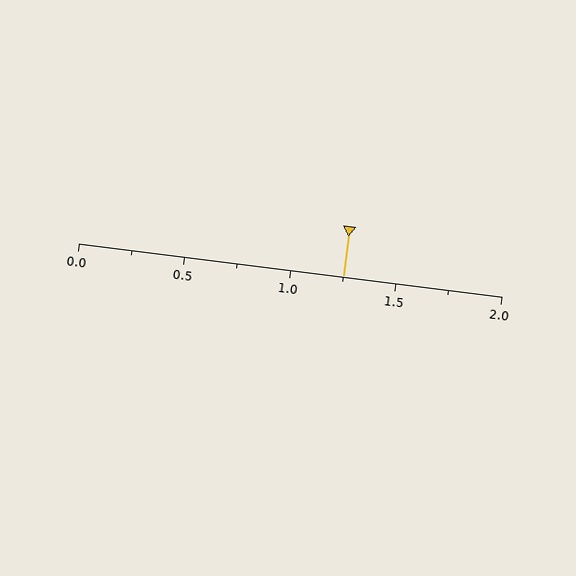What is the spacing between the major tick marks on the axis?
The major ticks are spaced 0.5 apart.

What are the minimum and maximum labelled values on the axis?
The axis runs from 0.0 to 2.0.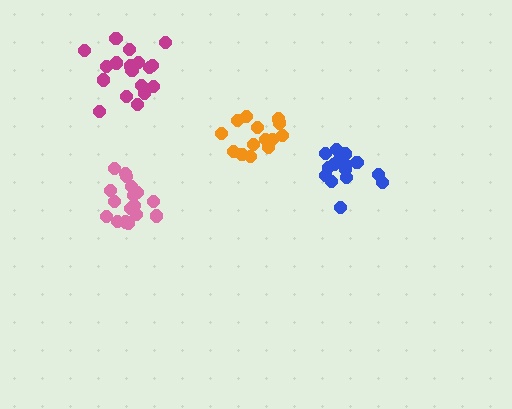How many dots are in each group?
Group 1: 18 dots, Group 2: 16 dots, Group 3: 14 dots, Group 4: 17 dots (65 total).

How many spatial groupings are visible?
There are 4 spatial groupings.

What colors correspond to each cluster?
The clusters are colored: magenta, blue, orange, pink.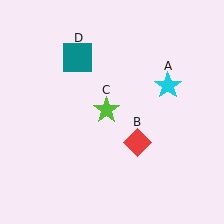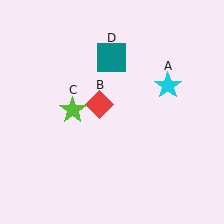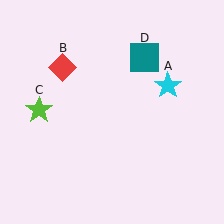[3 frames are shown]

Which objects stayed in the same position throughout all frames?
Cyan star (object A) remained stationary.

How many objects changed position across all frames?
3 objects changed position: red diamond (object B), lime star (object C), teal square (object D).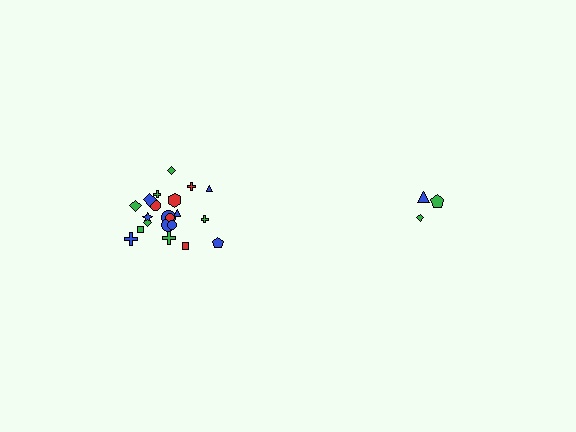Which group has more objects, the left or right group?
The left group.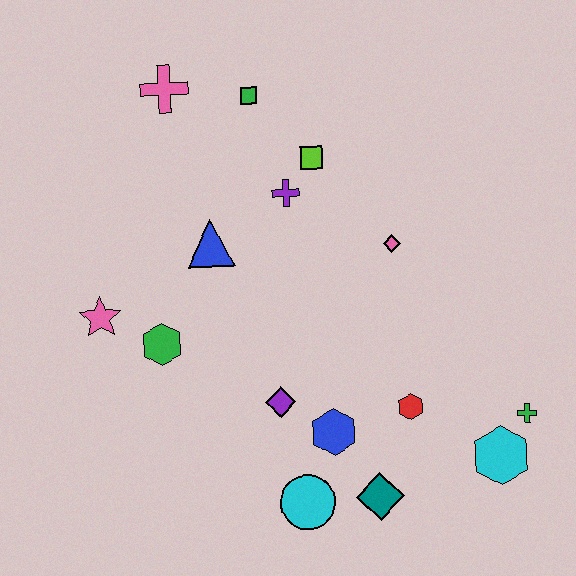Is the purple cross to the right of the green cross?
No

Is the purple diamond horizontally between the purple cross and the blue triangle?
Yes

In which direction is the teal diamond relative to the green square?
The teal diamond is below the green square.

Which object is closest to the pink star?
The green hexagon is closest to the pink star.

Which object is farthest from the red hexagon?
The pink cross is farthest from the red hexagon.